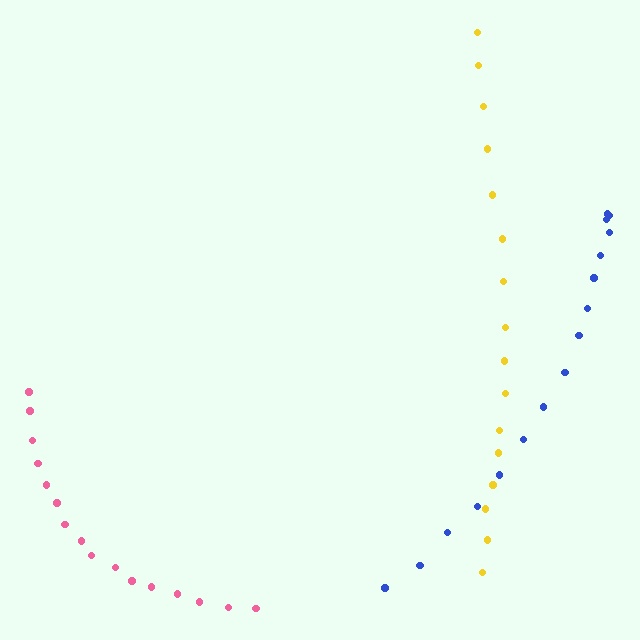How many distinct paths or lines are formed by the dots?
There are 3 distinct paths.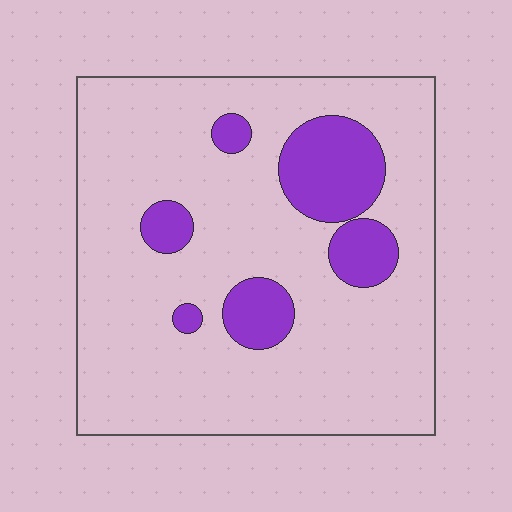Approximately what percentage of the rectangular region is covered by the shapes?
Approximately 15%.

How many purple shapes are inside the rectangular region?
6.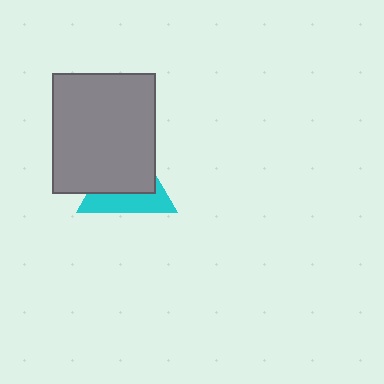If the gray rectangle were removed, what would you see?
You would see the complete cyan triangle.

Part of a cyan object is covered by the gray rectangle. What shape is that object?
It is a triangle.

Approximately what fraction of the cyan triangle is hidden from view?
Roughly 58% of the cyan triangle is hidden behind the gray rectangle.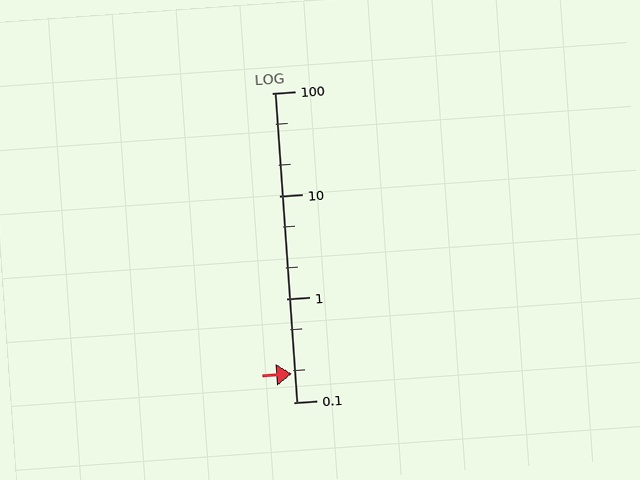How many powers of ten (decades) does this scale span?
The scale spans 3 decades, from 0.1 to 100.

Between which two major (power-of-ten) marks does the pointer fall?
The pointer is between 0.1 and 1.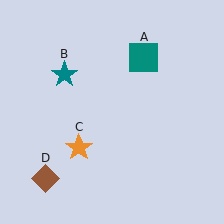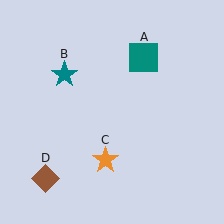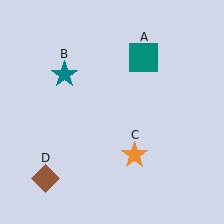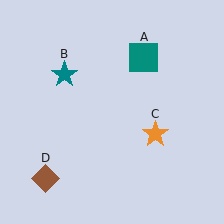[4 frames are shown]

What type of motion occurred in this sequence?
The orange star (object C) rotated counterclockwise around the center of the scene.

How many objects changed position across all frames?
1 object changed position: orange star (object C).